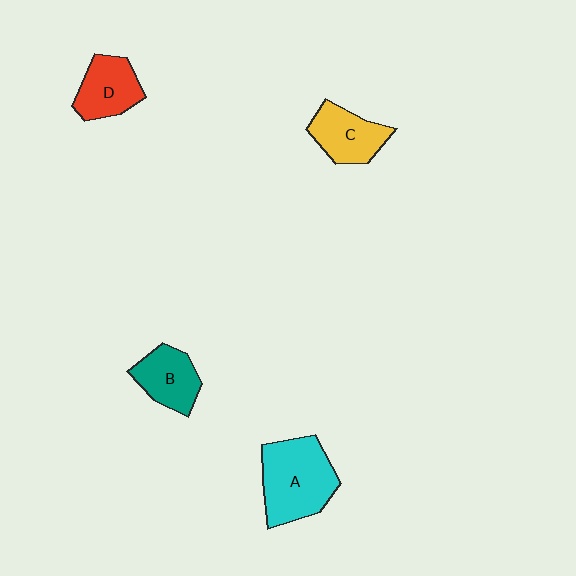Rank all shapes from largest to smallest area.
From largest to smallest: A (cyan), C (yellow), D (red), B (teal).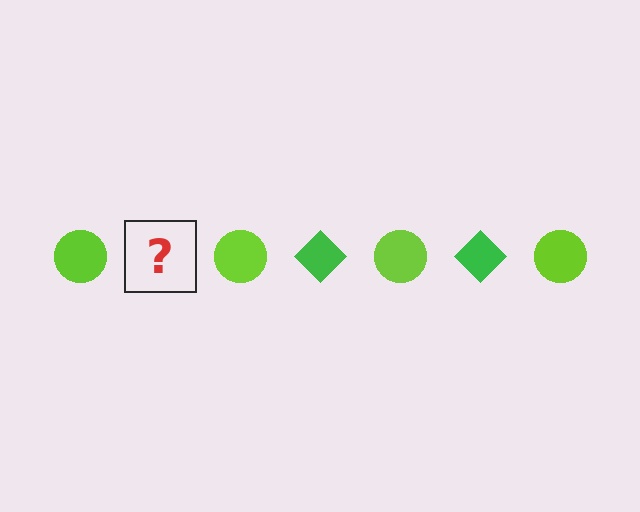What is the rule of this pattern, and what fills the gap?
The rule is that the pattern alternates between lime circle and green diamond. The gap should be filled with a green diamond.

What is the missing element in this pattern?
The missing element is a green diamond.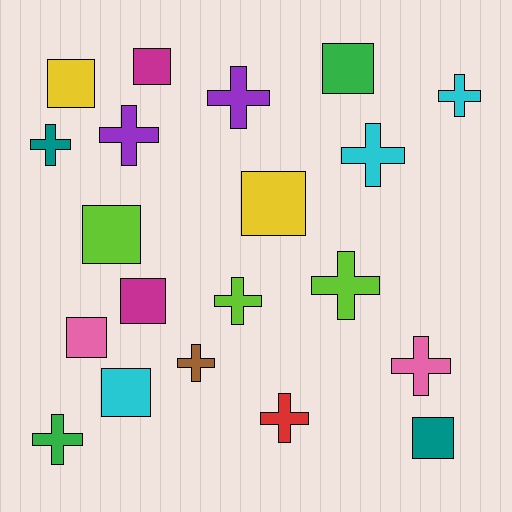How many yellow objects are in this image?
There are 2 yellow objects.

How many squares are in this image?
There are 9 squares.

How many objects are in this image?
There are 20 objects.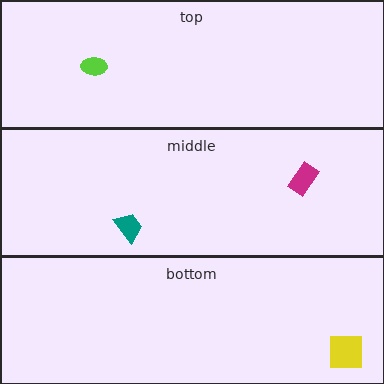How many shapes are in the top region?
1.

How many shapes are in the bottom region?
1.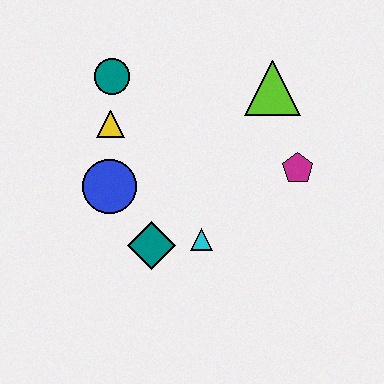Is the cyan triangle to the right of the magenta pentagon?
No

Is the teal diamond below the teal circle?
Yes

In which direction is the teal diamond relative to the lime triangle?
The teal diamond is below the lime triangle.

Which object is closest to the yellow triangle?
The teal circle is closest to the yellow triangle.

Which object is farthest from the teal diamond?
The lime triangle is farthest from the teal diamond.